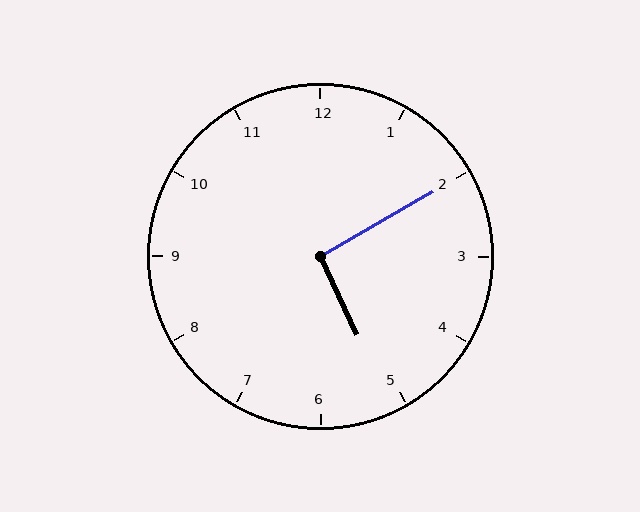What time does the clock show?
5:10.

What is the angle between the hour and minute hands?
Approximately 95 degrees.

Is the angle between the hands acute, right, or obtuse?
It is right.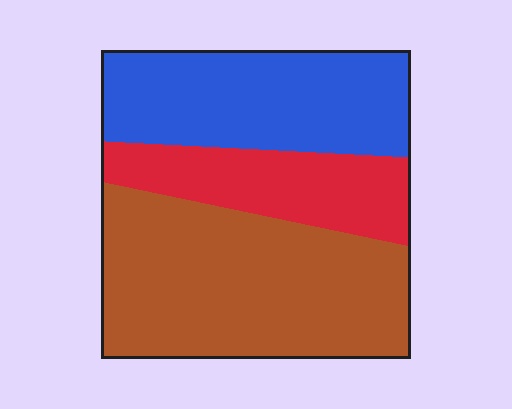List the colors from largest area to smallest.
From largest to smallest: brown, blue, red.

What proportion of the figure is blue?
Blue takes up about one third (1/3) of the figure.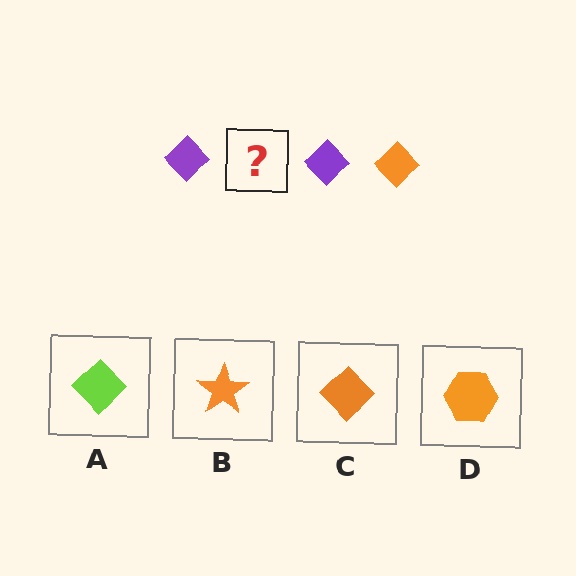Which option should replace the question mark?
Option C.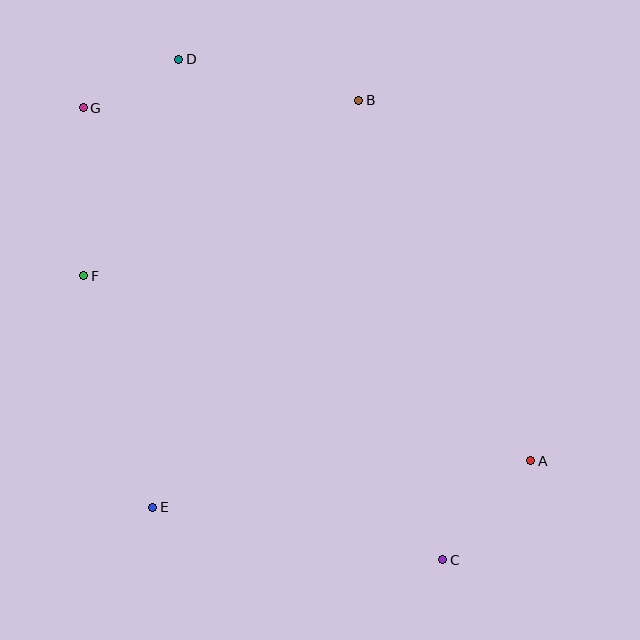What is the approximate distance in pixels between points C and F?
The distance between C and F is approximately 458 pixels.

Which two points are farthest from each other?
Points C and G are farthest from each other.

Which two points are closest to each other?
Points D and G are closest to each other.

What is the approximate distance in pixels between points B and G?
The distance between B and G is approximately 275 pixels.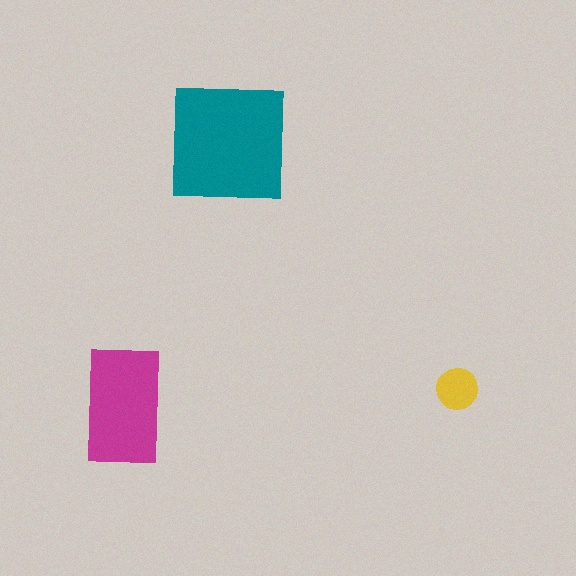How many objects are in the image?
There are 3 objects in the image.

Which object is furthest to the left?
The magenta rectangle is leftmost.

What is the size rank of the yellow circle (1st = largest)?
3rd.